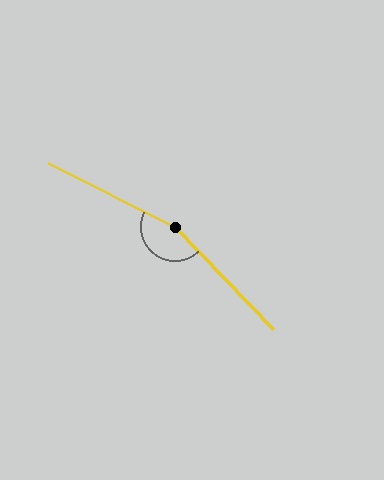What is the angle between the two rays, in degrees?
Approximately 160 degrees.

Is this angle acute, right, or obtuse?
It is obtuse.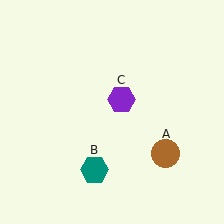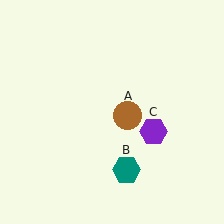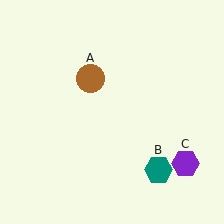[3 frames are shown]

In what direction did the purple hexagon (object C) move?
The purple hexagon (object C) moved down and to the right.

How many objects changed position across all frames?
3 objects changed position: brown circle (object A), teal hexagon (object B), purple hexagon (object C).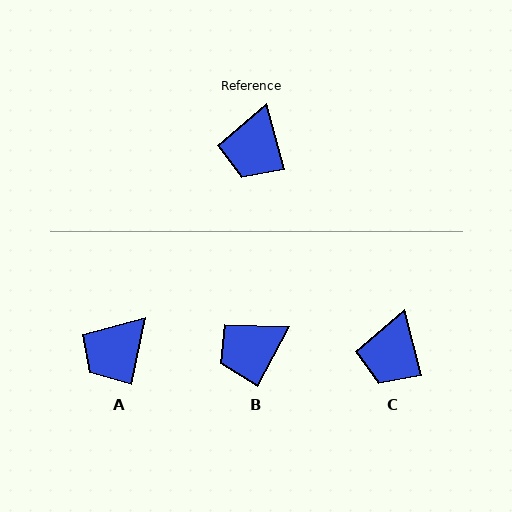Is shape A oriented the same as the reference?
No, it is off by about 27 degrees.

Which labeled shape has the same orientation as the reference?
C.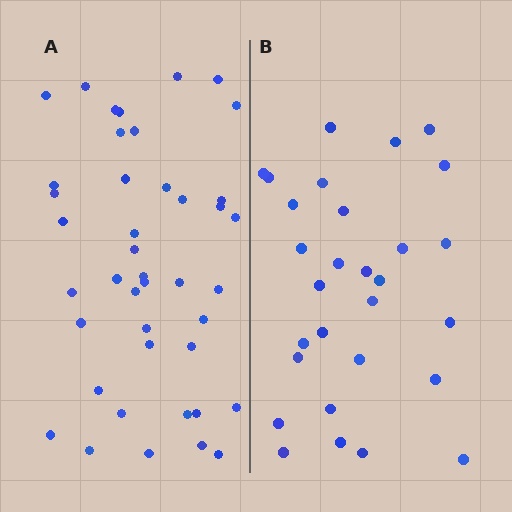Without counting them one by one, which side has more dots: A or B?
Region A (the left region) has more dots.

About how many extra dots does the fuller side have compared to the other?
Region A has approximately 15 more dots than region B.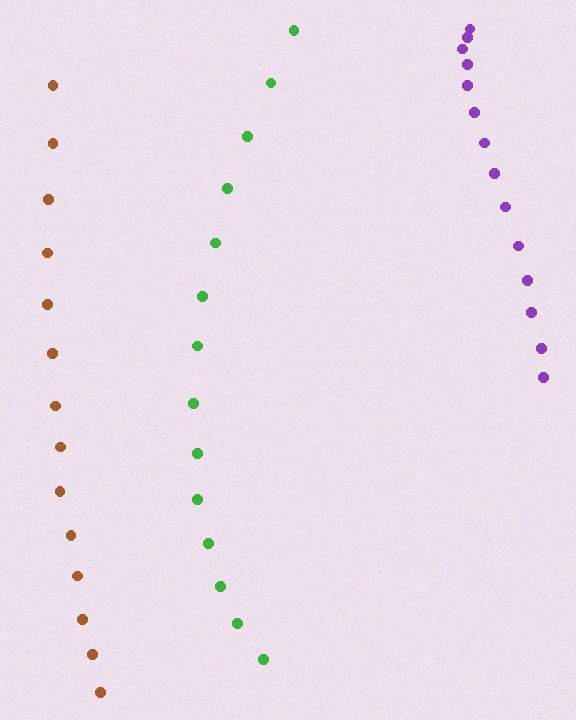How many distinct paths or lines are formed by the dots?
There are 3 distinct paths.